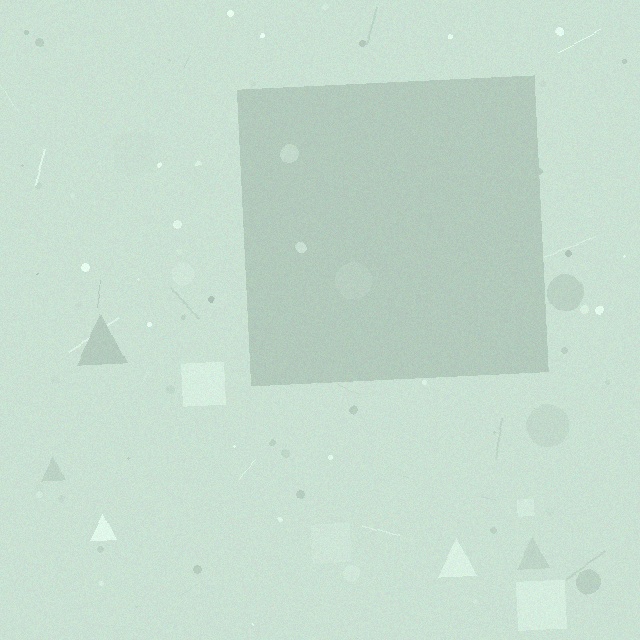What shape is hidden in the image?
A square is hidden in the image.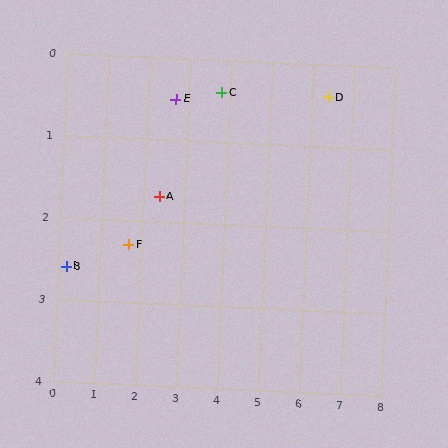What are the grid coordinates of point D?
Point D is at approximately (6.4, 0.4).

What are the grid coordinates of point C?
Point C is at approximately (3.8, 0.4).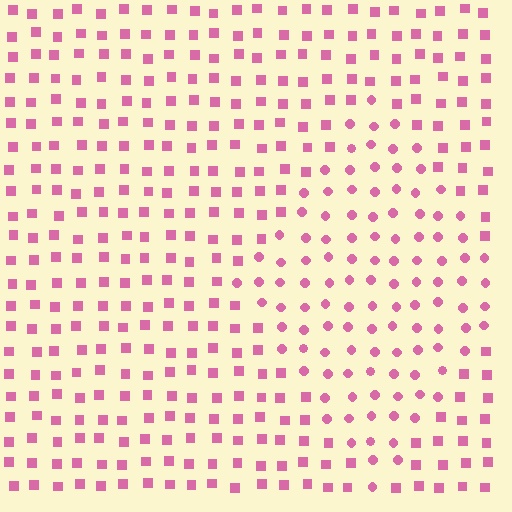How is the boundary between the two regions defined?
The boundary is defined by a change in element shape: circles inside vs. squares outside. All elements share the same color and spacing.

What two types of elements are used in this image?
The image uses circles inside the diamond region and squares outside it.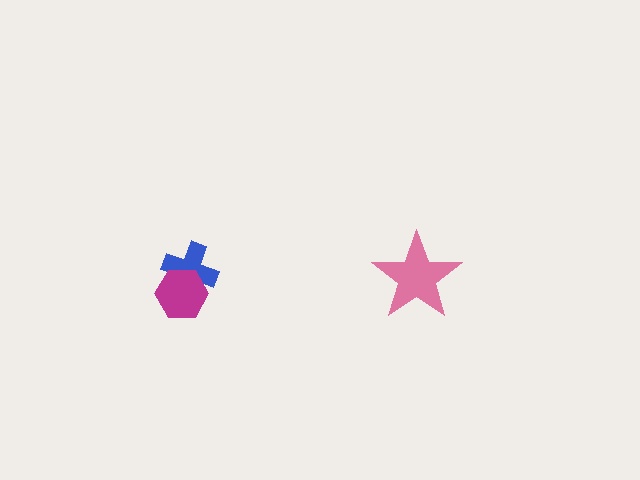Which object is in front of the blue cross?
The magenta hexagon is in front of the blue cross.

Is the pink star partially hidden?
No, no other shape covers it.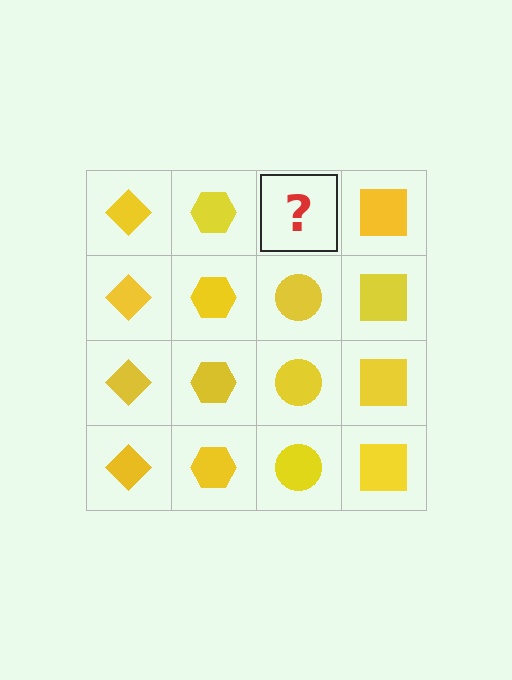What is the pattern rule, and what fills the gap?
The rule is that each column has a consistent shape. The gap should be filled with a yellow circle.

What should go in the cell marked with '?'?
The missing cell should contain a yellow circle.